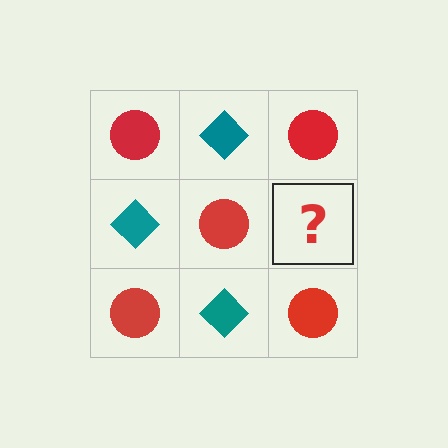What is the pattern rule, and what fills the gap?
The rule is that it alternates red circle and teal diamond in a checkerboard pattern. The gap should be filled with a teal diamond.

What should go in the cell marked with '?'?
The missing cell should contain a teal diamond.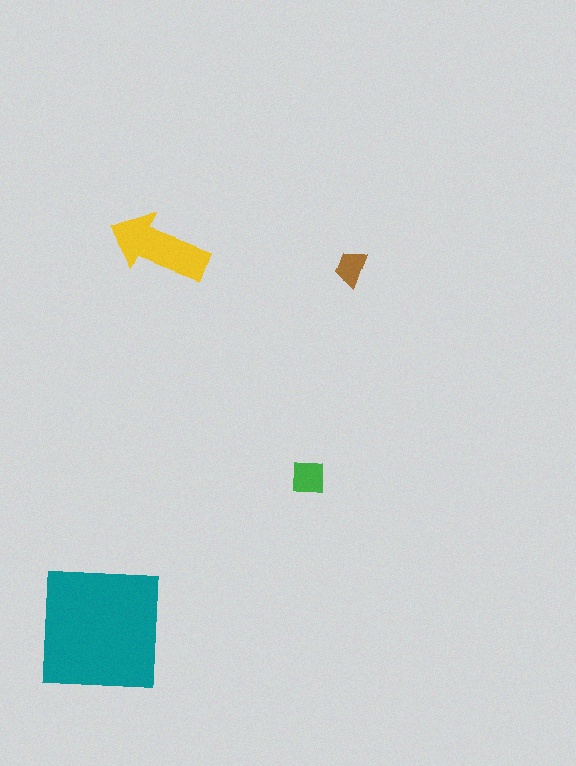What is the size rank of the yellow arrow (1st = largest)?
2nd.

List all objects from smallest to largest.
The brown trapezoid, the green square, the yellow arrow, the teal square.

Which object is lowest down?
The teal square is bottommost.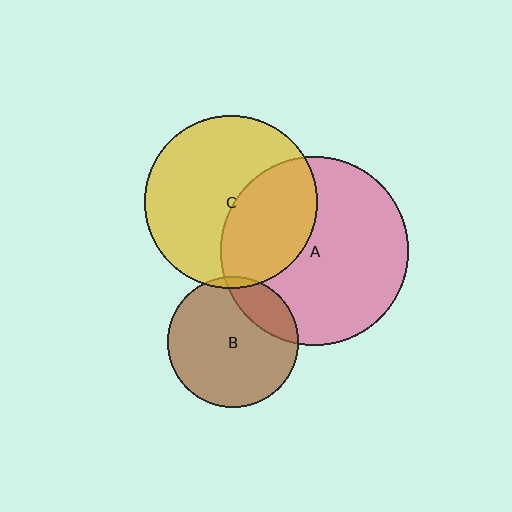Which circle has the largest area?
Circle A (pink).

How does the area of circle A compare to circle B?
Approximately 2.1 times.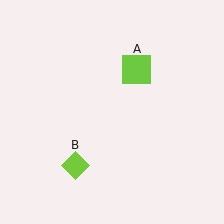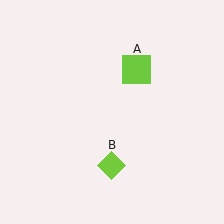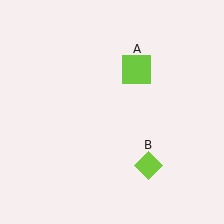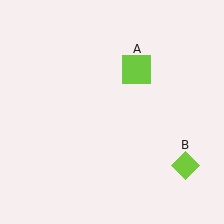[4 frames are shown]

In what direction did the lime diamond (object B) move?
The lime diamond (object B) moved right.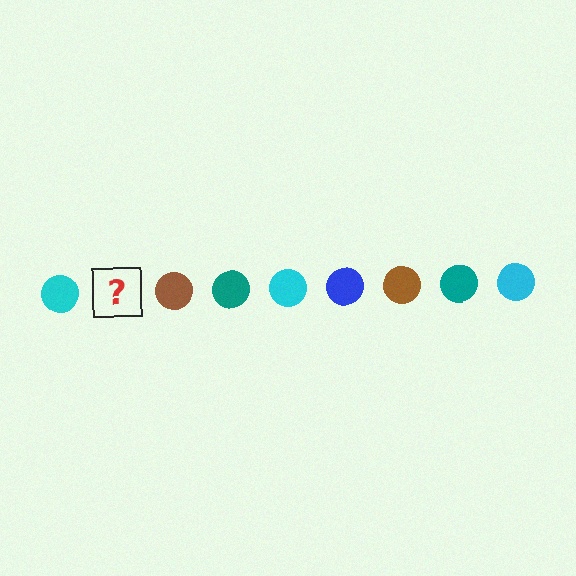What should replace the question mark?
The question mark should be replaced with a blue circle.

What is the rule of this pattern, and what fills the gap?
The rule is that the pattern cycles through cyan, blue, brown, teal circles. The gap should be filled with a blue circle.